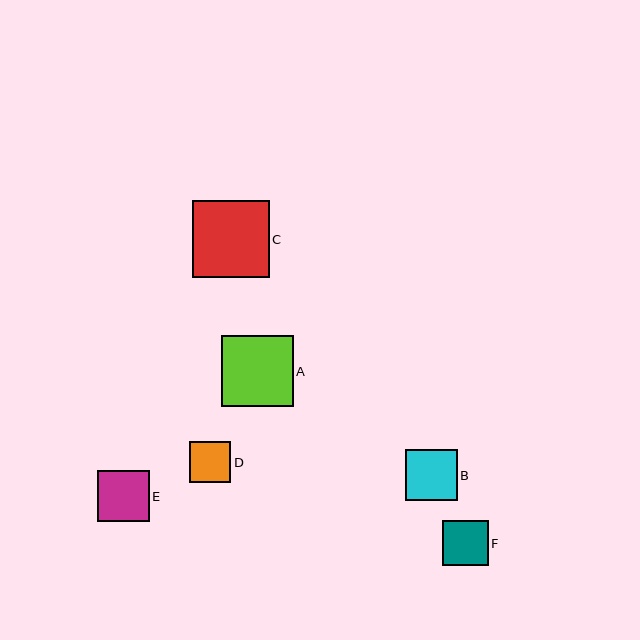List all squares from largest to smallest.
From largest to smallest: C, A, E, B, F, D.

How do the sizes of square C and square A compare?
Square C and square A are approximately the same size.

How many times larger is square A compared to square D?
Square A is approximately 1.7 times the size of square D.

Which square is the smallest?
Square D is the smallest with a size of approximately 41 pixels.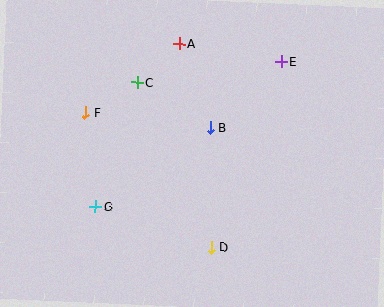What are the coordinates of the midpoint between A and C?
The midpoint between A and C is at (158, 63).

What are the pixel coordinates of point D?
Point D is at (211, 247).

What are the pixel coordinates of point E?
Point E is at (282, 62).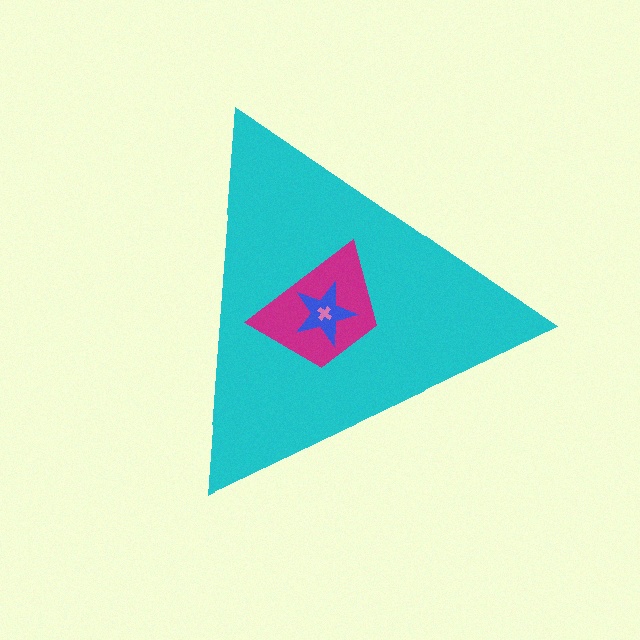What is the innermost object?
The pink cross.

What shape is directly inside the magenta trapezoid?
The blue star.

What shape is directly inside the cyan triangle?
The magenta trapezoid.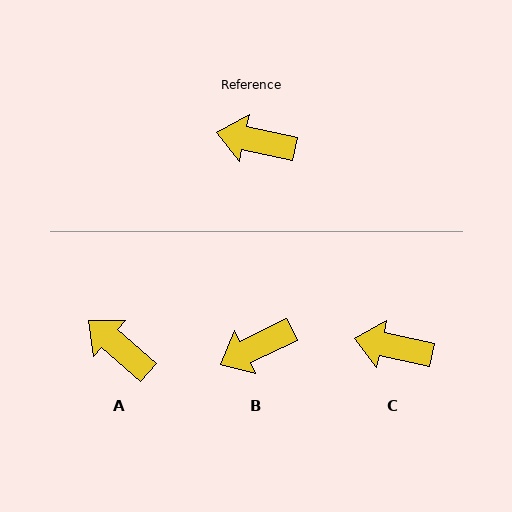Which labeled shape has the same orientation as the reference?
C.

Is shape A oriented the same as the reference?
No, it is off by about 29 degrees.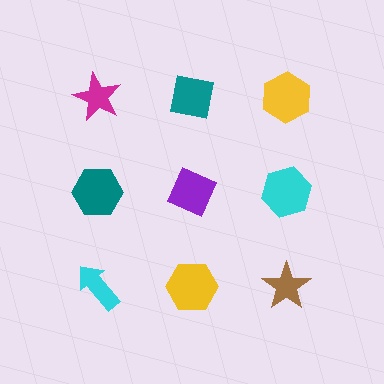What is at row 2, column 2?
A purple diamond.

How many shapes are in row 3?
3 shapes.